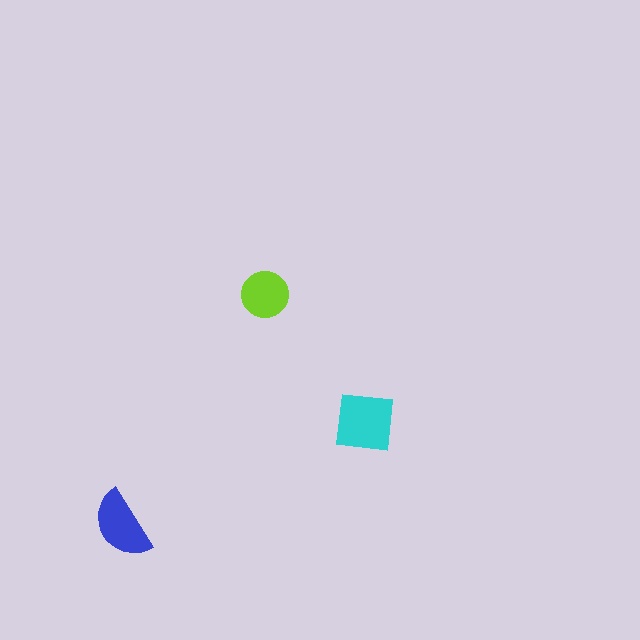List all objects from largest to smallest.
The cyan square, the blue semicircle, the lime circle.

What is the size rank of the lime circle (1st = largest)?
3rd.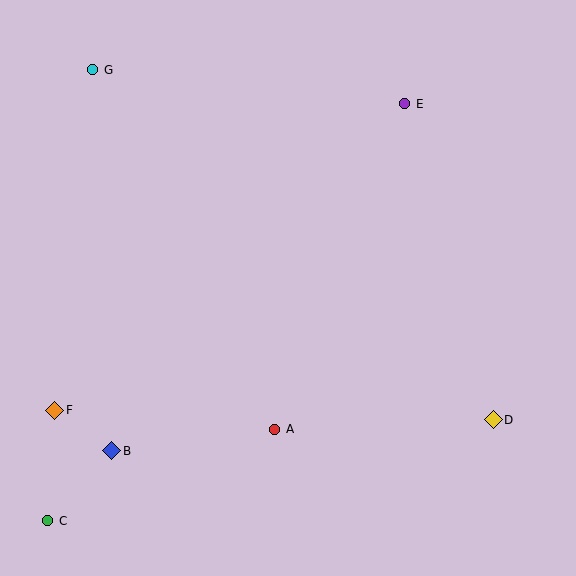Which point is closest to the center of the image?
Point A at (275, 429) is closest to the center.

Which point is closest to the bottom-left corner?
Point C is closest to the bottom-left corner.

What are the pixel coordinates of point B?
Point B is at (112, 451).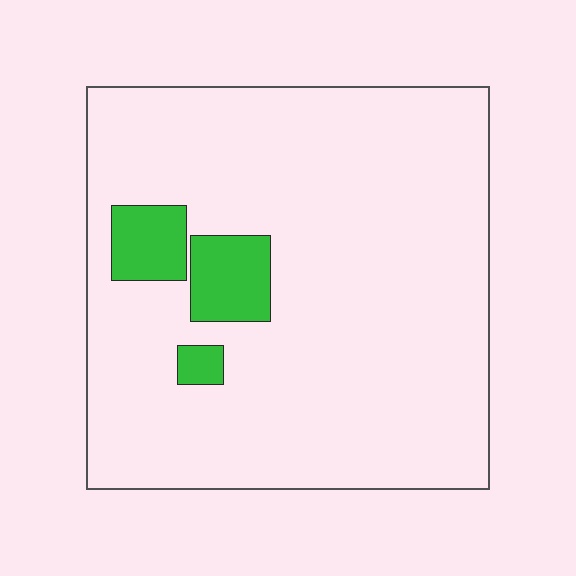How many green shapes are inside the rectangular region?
3.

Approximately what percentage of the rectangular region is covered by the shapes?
Approximately 10%.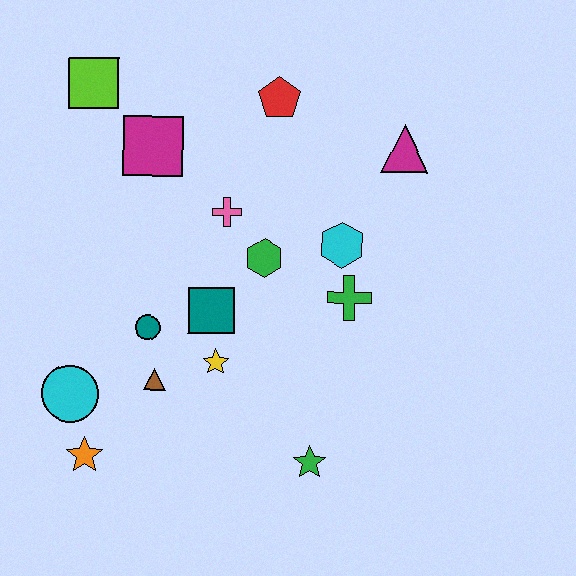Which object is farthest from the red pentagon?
The orange star is farthest from the red pentagon.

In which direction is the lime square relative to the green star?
The lime square is above the green star.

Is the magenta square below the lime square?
Yes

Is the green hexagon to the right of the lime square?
Yes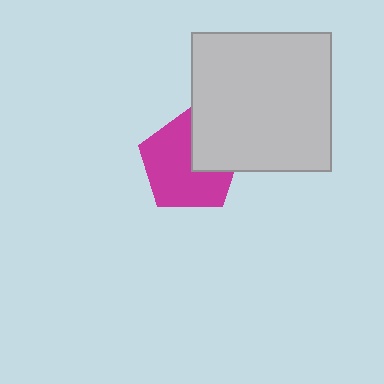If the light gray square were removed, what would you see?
You would see the complete magenta pentagon.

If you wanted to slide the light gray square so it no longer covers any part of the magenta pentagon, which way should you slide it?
Slide it toward the upper-right — that is the most direct way to separate the two shapes.